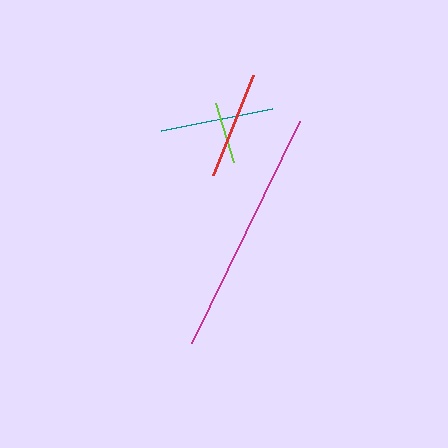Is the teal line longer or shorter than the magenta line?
The magenta line is longer than the teal line.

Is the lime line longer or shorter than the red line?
The red line is longer than the lime line.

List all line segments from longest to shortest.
From longest to shortest: magenta, teal, red, lime.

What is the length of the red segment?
The red segment is approximately 108 pixels long.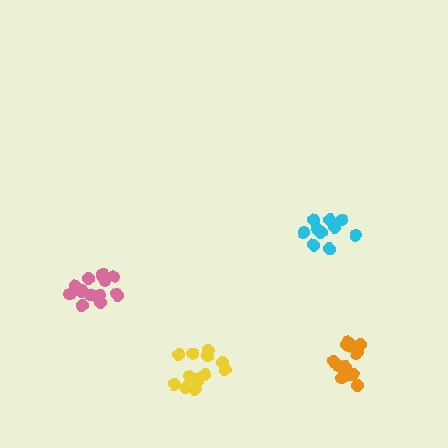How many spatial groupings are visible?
There are 4 spatial groupings.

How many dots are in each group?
Group 1: 11 dots, Group 2: 15 dots, Group 3: 13 dots, Group 4: 17 dots (56 total).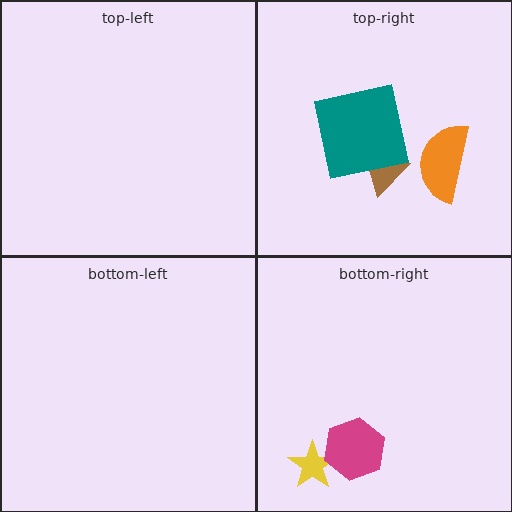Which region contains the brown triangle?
The top-right region.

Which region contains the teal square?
The top-right region.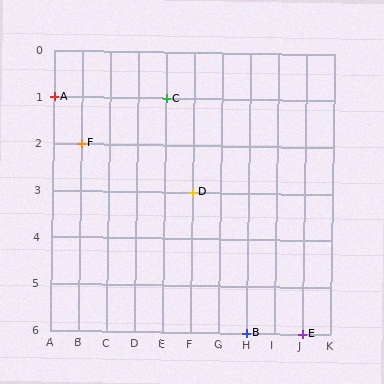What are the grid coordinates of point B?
Point B is at grid coordinates (H, 6).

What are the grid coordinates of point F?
Point F is at grid coordinates (B, 2).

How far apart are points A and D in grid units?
Points A and D are 5 columns and 2 rows apart (about 5.4 grid units diagonally).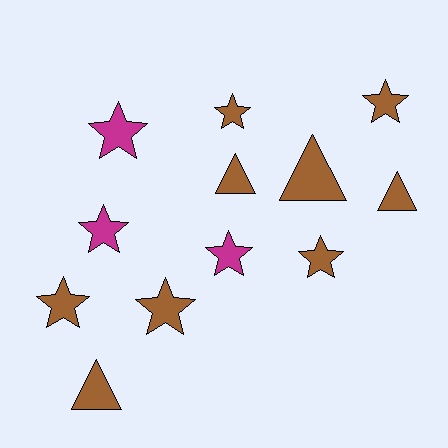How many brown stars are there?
There are 5 brown stars.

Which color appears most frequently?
Brown, with 9 objects.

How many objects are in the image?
There are 12 objects.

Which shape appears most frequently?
Star, with 8 objects.